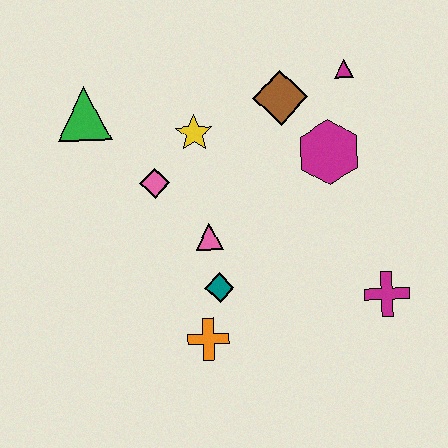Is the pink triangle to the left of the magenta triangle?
Yes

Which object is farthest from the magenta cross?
The green triangle is farthest from the magenta cross.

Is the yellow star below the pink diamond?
No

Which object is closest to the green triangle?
The pink diamond is closest to the green triangle.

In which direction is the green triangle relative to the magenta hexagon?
The green triangle is to the left of the magenta hexagon.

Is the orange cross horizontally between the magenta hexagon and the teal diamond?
No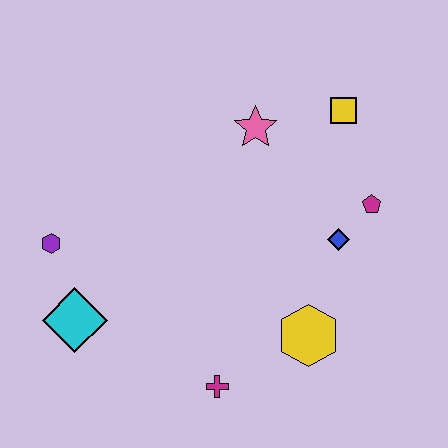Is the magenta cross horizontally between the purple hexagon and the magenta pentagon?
Yes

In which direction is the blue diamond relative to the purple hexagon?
The blue diamond is to the right of the purple hexagon.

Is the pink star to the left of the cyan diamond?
No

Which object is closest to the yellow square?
The pink star is closest to the yellow square.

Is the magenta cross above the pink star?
No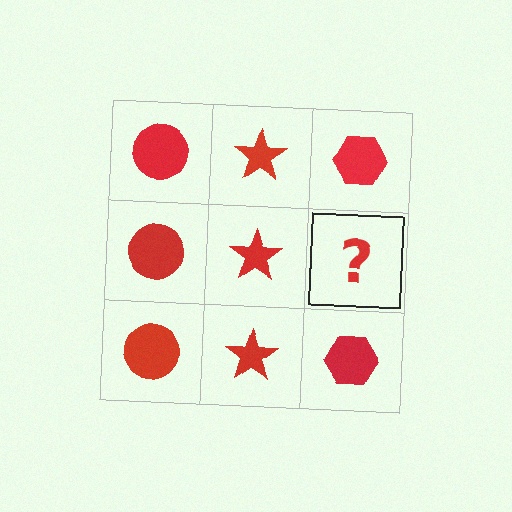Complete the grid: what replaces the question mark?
The question mark should be replaced with a red hexagon.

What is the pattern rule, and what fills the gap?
The rule is that each column has a consistent shape. The gap should be filled with a red hexagon.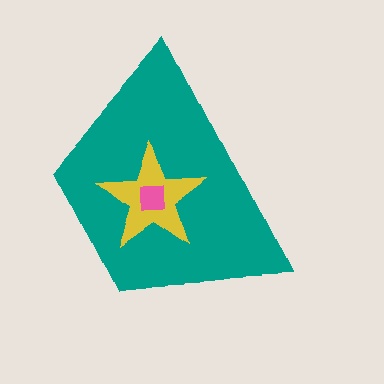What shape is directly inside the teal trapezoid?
The yellow star.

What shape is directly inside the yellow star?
The pink square.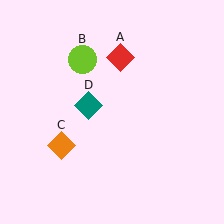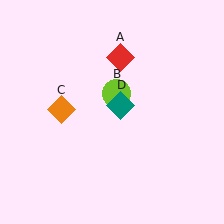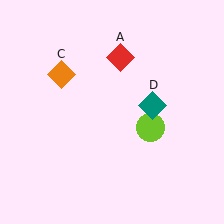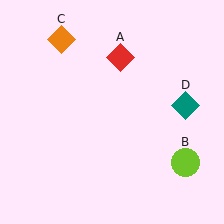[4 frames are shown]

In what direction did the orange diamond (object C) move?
The orange diamond (object C) moved up.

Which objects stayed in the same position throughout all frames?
Red diamond (object A) remained stationary.